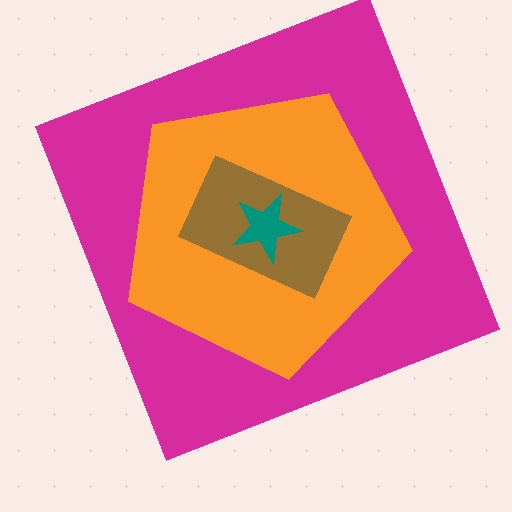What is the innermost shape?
The teal star.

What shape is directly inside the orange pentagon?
The brown rectangle.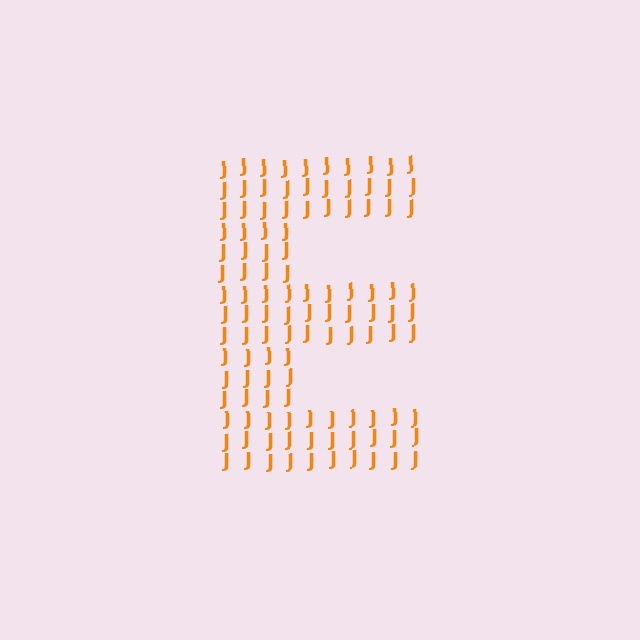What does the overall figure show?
The overall figure shows the letter E.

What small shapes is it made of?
It is made of small letter J's.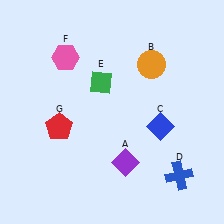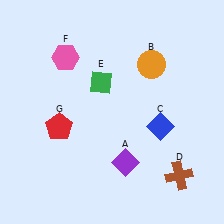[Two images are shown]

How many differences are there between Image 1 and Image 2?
There is 1 difference between the two images.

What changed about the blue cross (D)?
In Image 1, D is blue. In Image 2, it changed to brown.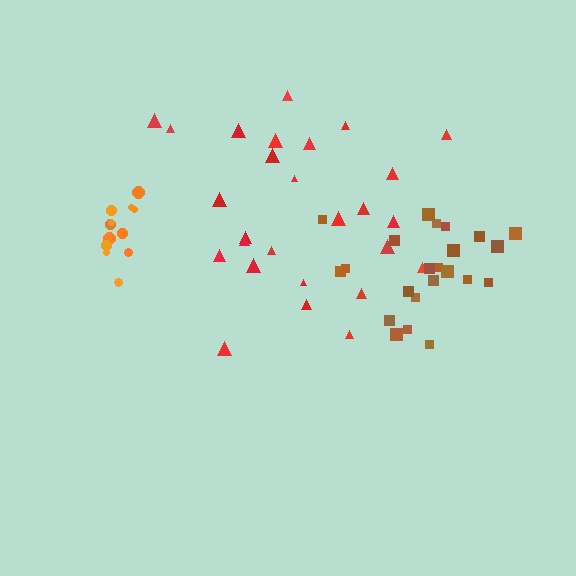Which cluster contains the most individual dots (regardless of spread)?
Red (28).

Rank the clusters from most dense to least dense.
orange, brown, red.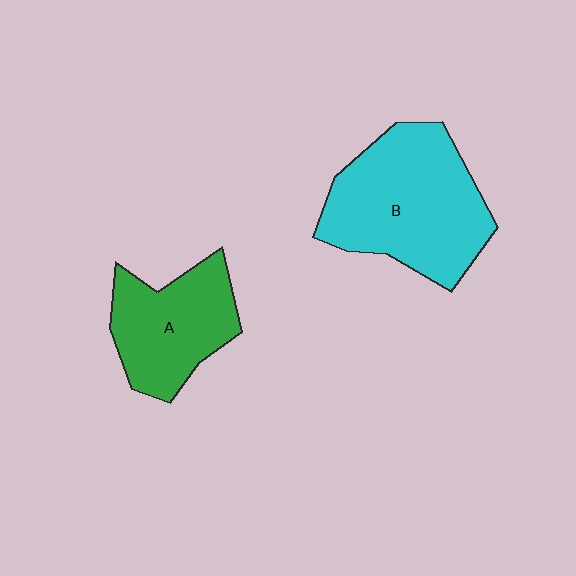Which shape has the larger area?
Shape B (cyan).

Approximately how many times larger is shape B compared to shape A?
Approximately 1.5 times.